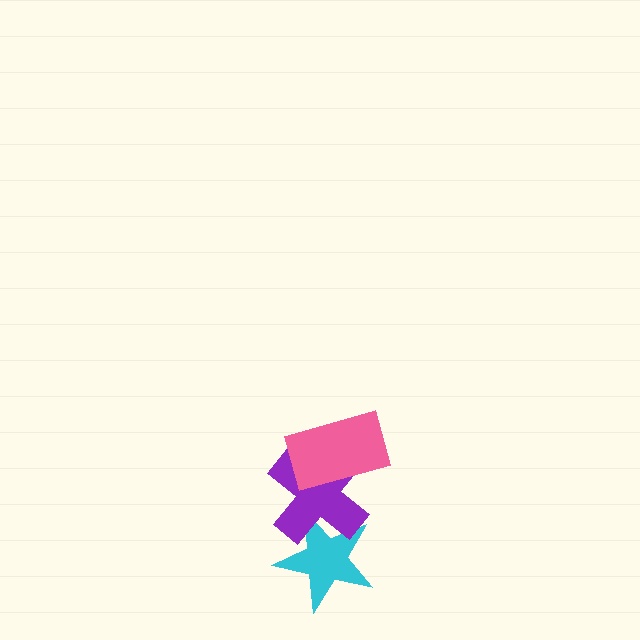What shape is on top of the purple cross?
The pink rectangle is on top of the purple cross.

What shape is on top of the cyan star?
The purple cross is on top of the cyan star.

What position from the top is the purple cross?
The purple cross is 2nd from the top.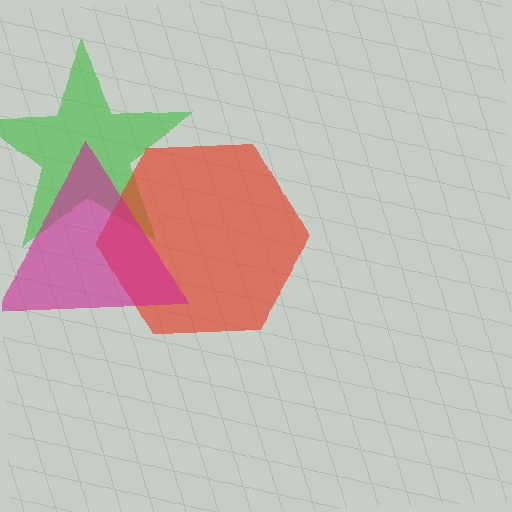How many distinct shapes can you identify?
There are 3 distinct shapes: a green star, a red hexagon, a magenta triangle.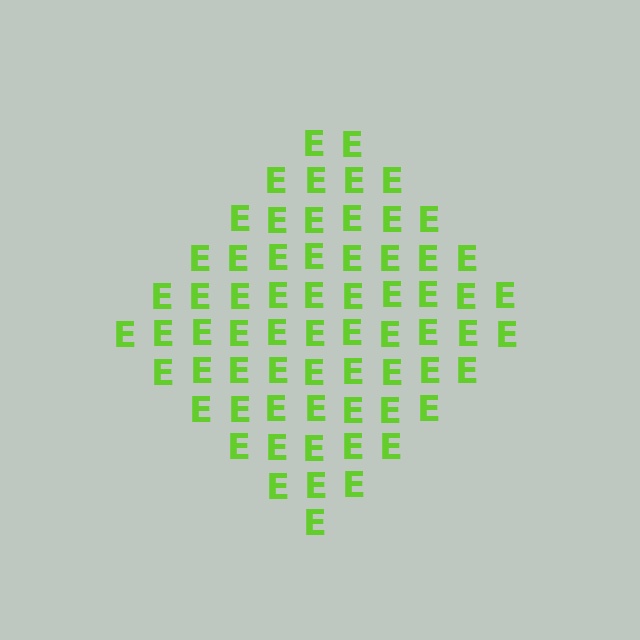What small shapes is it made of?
It is made of small letter E's.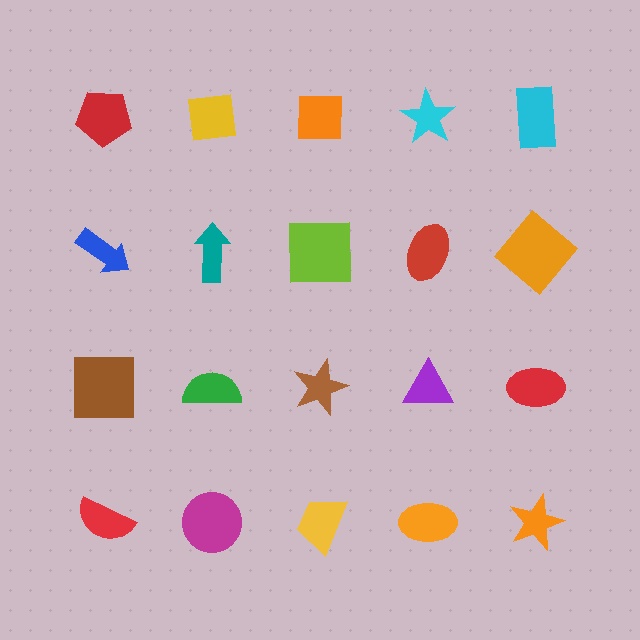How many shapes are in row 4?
5 shapes.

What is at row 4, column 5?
An orange star.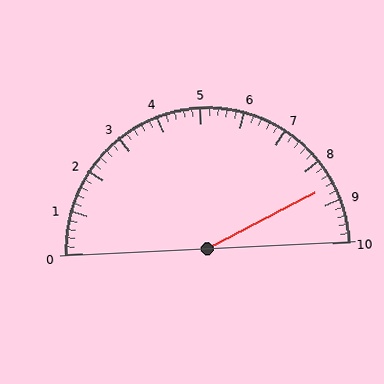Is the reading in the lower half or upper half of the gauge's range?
The reading is in the upper half of the range (0 to 10).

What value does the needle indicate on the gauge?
The needle indicates approximately 8.6.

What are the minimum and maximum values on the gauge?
The gauge ranges from 0 to 10.